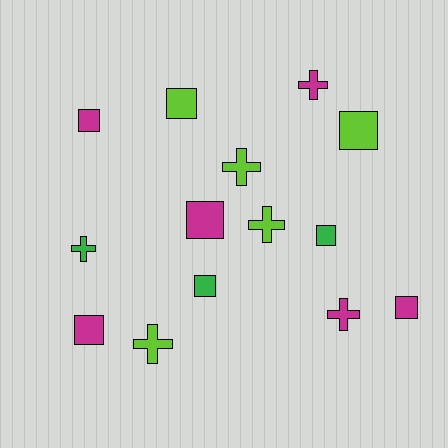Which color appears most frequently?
Magenta, with 6 objects.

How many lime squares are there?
There are 2 lime squares.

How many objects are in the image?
There are 14 objects.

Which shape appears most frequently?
Square, with 8 objects.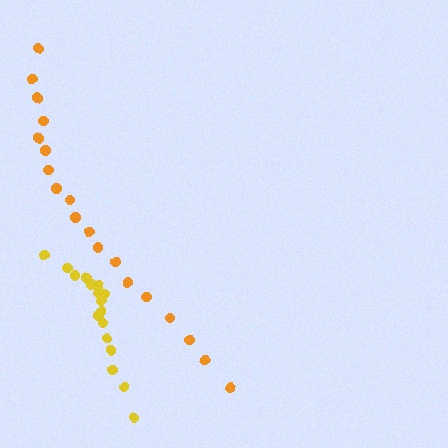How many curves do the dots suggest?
There are 2 distinct paths.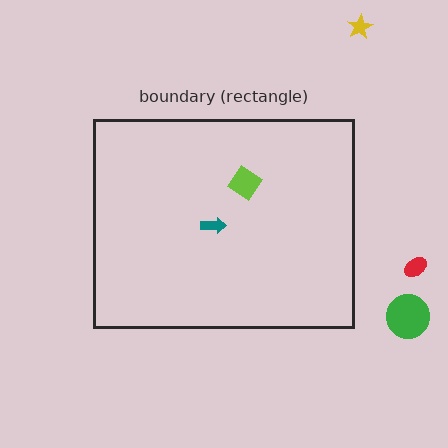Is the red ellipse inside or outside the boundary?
Outside.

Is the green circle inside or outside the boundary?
Outside.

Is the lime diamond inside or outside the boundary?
Inside.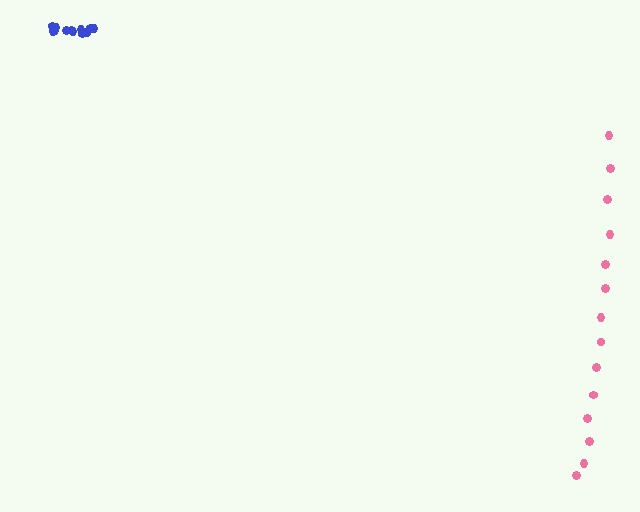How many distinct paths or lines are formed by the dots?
There are 2 distinct paths.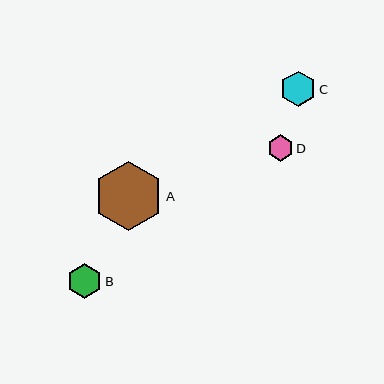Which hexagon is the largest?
Hexagon A is the largest with a size of approximately 69 pixels.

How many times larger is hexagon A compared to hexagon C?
Hexagon A is approximately 2.0 times the size of hexagon C.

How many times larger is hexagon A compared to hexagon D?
Hexagon A is approximately 2.6 times the size of hexagon D.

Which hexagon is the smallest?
Hexagon D is the smallest with a size of approximately 26 pixels.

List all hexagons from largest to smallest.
From largest to smallest: A, C, B, D.